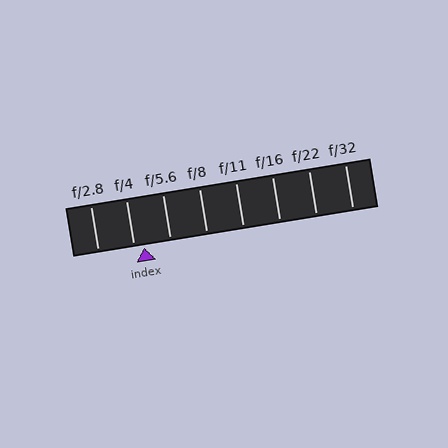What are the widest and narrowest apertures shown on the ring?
The widest aperture shown is f/2.8 and the narrowest is f/32.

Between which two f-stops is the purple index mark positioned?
The index mark is between f/4 and f/5.6.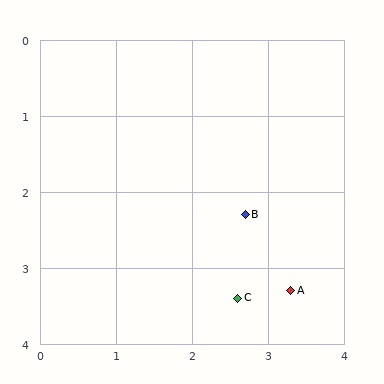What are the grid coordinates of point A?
Point A is at approximately (3.3, 3.3).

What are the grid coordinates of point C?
Point C is at approximately (2.6, 3.4).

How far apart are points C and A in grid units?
Points C and A are about 0.7 grid units apart.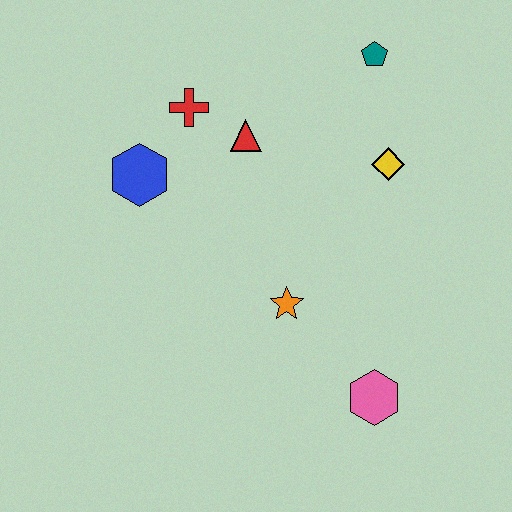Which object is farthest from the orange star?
The teal pentagon is farthest from the orange star.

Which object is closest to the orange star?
The pink hexagon is closest to the orange star.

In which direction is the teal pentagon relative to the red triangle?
The teal pentagon is to the right of the red triangle.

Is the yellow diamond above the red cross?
No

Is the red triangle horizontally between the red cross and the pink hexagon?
Yes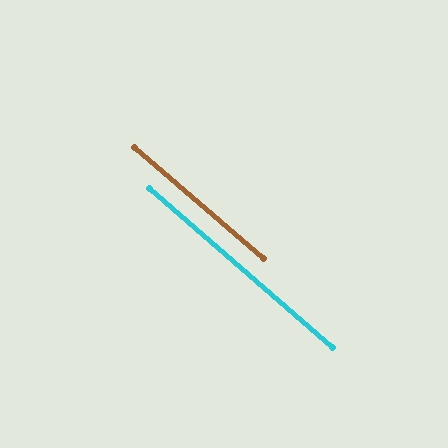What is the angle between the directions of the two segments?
Approximately 0 degrees.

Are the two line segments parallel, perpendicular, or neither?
Parallel — their directions differ by only 0.0°.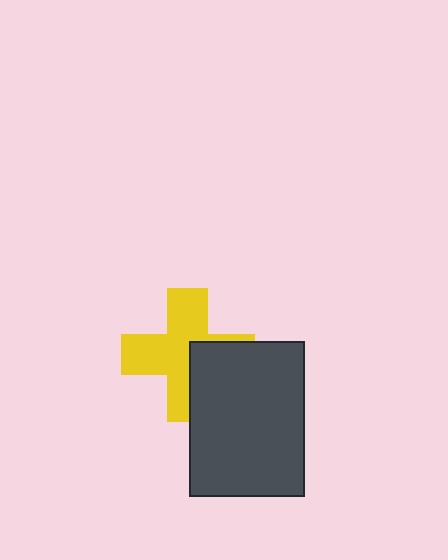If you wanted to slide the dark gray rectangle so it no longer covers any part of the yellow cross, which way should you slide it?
Slide it toward the lower-right — that is the most direct way to separate the two shapes.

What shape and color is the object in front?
The object in front is a dark gray rectangle.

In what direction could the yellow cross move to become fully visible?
The yellow cross could move toward the upper-left. That would shift it out from behind the dark gray rectangle entirely.